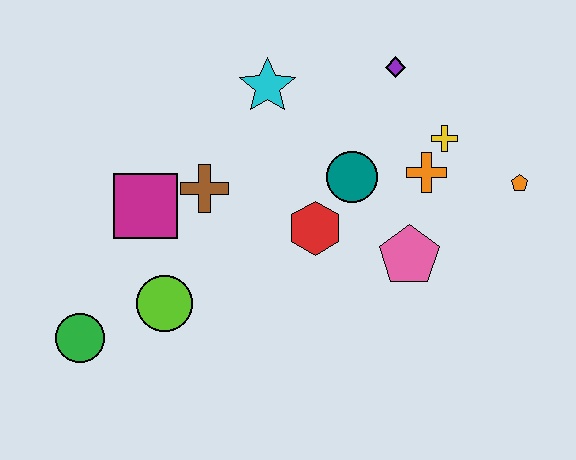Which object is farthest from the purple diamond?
The green circle is farthest from the purple diamond.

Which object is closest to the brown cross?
The magenta square is closest to the brown cross.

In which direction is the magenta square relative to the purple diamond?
The magenta square is to the left of the purple diamond.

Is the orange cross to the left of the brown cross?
No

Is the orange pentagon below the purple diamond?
Yes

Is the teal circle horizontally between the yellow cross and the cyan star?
Yes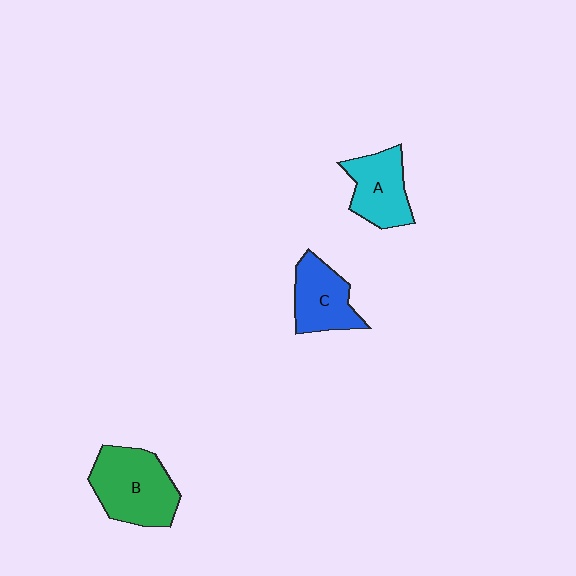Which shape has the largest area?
Shape B (green).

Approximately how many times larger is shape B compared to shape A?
Approximately 1.4 times.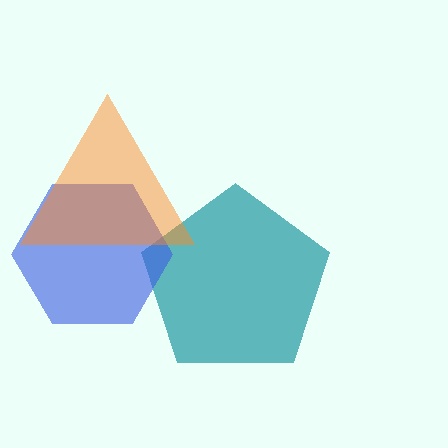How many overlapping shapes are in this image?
There are 3 overlapping shapes in the image.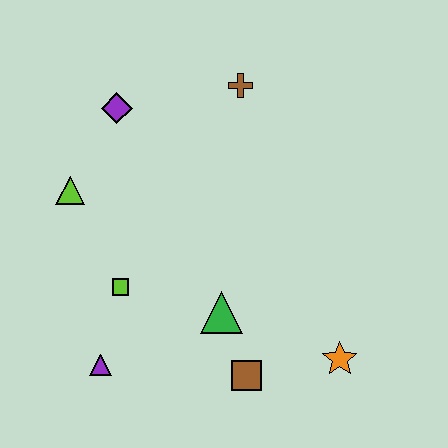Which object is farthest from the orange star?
The purple diamond is farthest from the orange star.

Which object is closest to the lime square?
The purple triangle is closest to the lime square.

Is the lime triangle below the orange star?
No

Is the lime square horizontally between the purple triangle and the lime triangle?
No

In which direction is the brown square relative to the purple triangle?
The brown square is to the right of the purple triangle.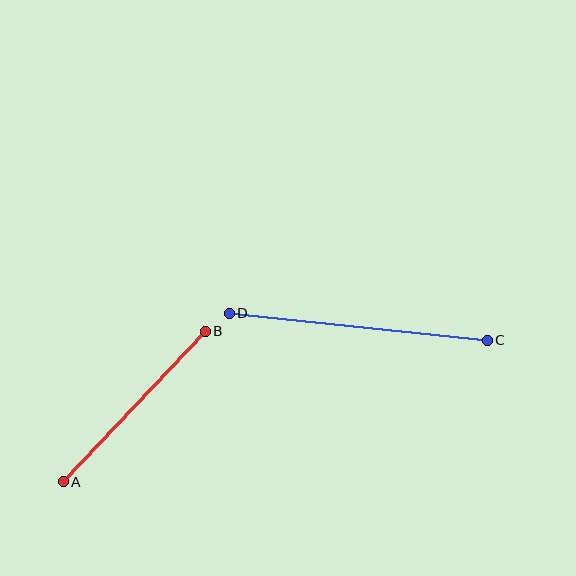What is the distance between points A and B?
The distance is approximately 207 pixels.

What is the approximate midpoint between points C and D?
The midpoint is at approximately (358, 327) pixels.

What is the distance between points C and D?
The distance is approximately 259 pixels.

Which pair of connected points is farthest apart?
Points C and D are farthest apart.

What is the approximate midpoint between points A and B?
The midpoint is at approximately (134, 406) pixels.